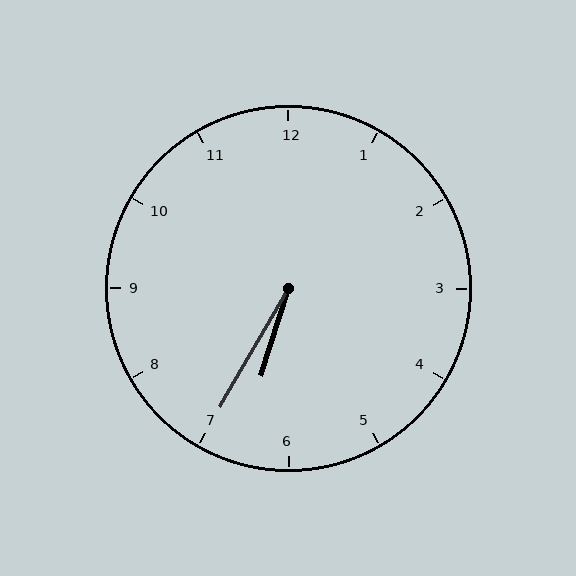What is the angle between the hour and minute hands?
Approximately 12 degrees.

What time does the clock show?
6:35.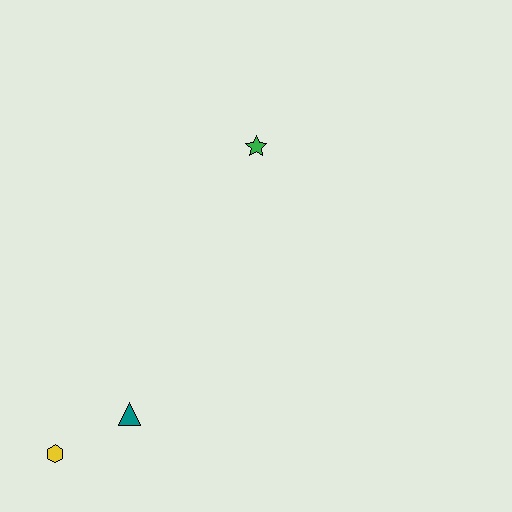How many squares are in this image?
There are no squares.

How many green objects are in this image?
There is 1 green object.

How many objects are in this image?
There are 3 objects.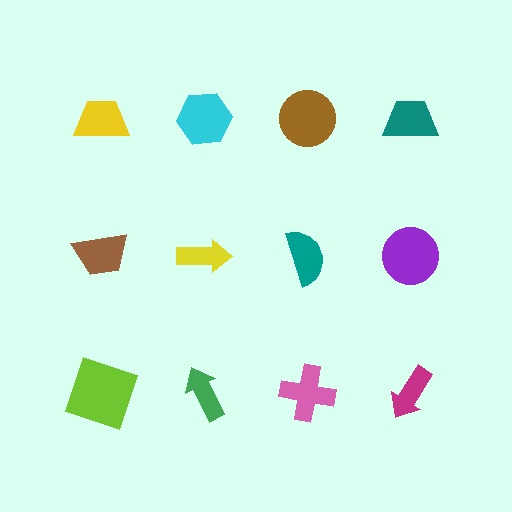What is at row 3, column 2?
A green arrow.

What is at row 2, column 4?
A purple circle.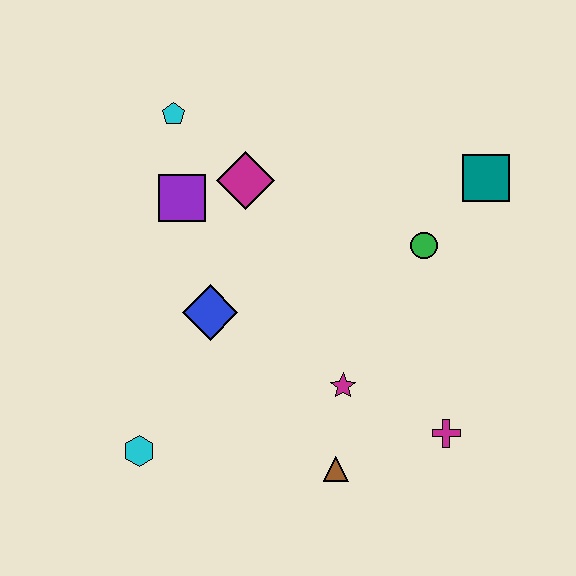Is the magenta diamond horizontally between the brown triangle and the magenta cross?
No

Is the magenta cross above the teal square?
No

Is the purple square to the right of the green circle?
No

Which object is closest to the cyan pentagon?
The purple square is closest to the cyan pentagon.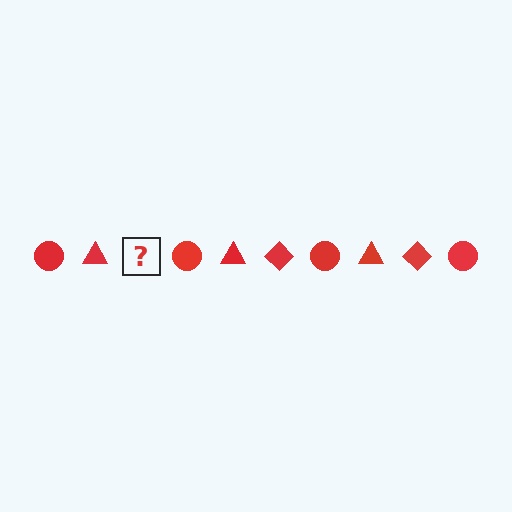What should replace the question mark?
The question mark should be replaced with a red diamond.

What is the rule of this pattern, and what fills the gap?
The rule is that the pattern cycles through circle, triangle, diamond shapes in red. The gap should be filled with a red diamond.